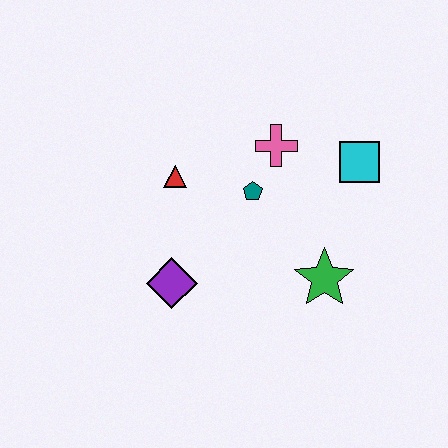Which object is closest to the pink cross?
The teal pentagon is closest to the pink cross.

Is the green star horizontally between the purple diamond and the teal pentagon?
No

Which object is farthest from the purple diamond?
The cyan square is farthest from the purple diamond.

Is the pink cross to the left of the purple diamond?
No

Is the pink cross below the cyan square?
No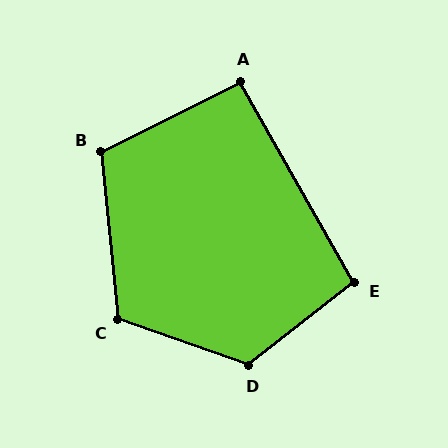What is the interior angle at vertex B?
Approximately 111 degrees (obtuse).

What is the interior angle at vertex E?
Approximately 98 degrees (obtuse).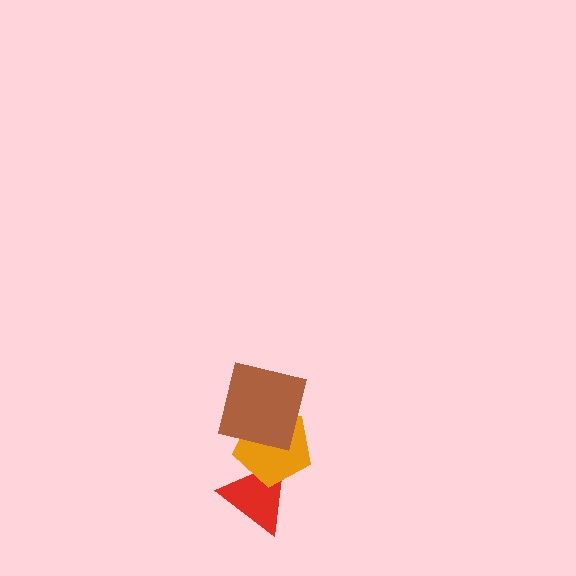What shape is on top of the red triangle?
The orange pentagon is on top of the red triangle.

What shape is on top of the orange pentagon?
The brown square is on top of the orange pentagon.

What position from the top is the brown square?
The brown square is 1st from the top.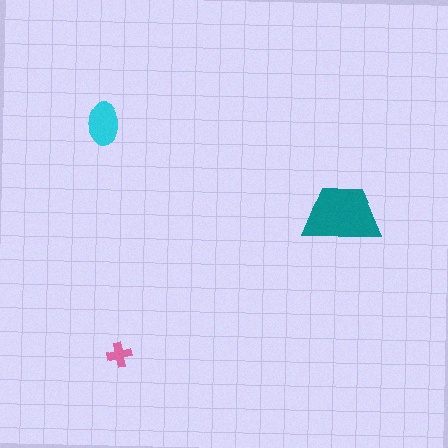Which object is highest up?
The cyan ellipse is topmost.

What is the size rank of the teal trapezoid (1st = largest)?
1st.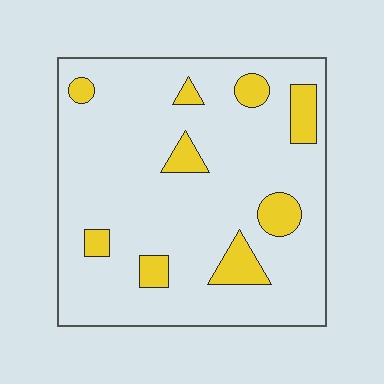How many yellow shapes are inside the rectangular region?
9.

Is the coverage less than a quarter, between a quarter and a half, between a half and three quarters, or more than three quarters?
Less than a quarter.